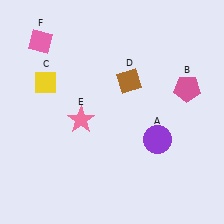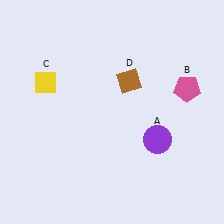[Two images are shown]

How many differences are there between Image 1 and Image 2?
There are 2 differences between the two images.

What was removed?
The pink star (E), the pink diamond (F) were removed in Image 2.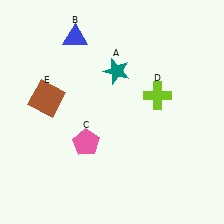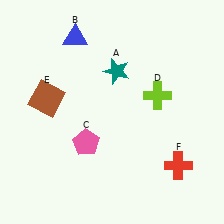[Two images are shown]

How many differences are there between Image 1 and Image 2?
There is 1 difference between the two images.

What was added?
A red cross (F) was added in Image 2.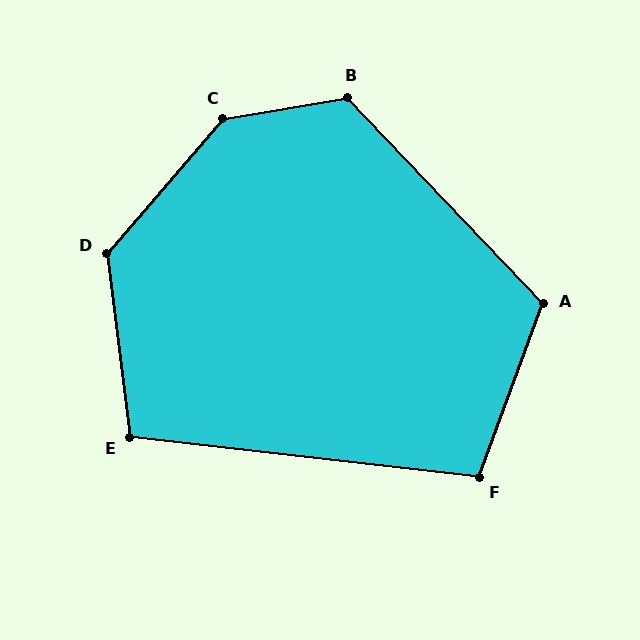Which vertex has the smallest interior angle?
E, at approximately 104 degrees.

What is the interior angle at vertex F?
Approximately 104 degrees (obtuse).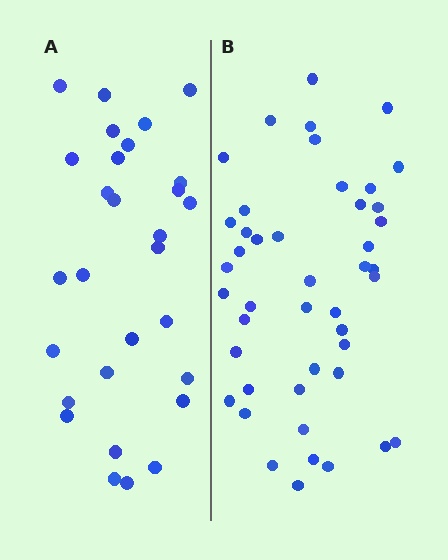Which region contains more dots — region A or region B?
Region B (the right region) has more dots.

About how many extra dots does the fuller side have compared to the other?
Region B has approximately 15 more dots than region A.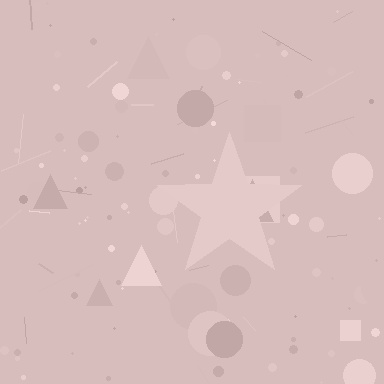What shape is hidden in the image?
A star is hidden in the image.